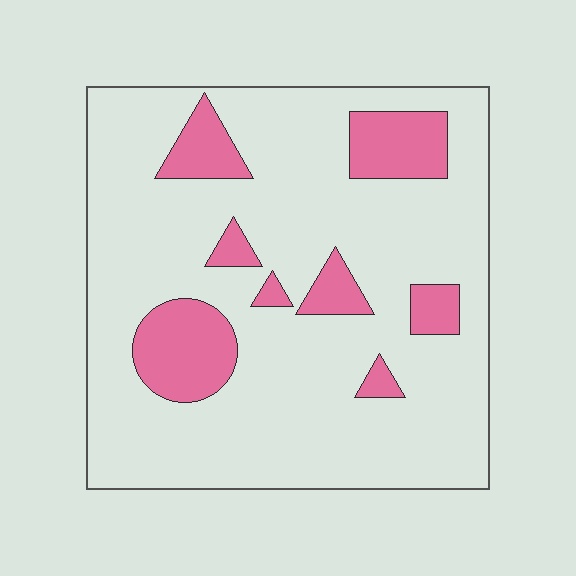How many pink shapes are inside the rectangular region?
8.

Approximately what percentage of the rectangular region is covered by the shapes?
Approximately 20%.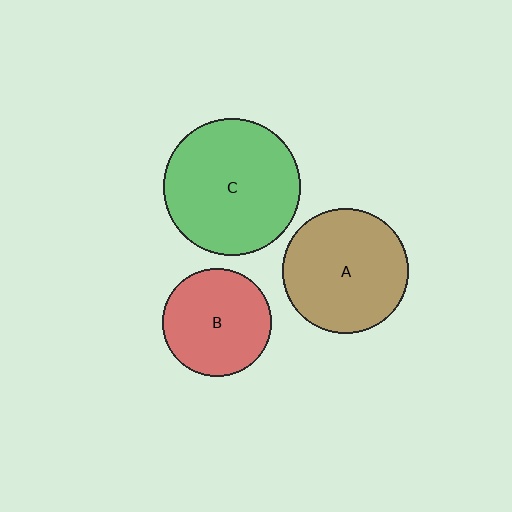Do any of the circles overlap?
No, none of the circles overlap.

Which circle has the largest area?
Circle C (green).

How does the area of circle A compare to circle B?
Approximately 1.3 times.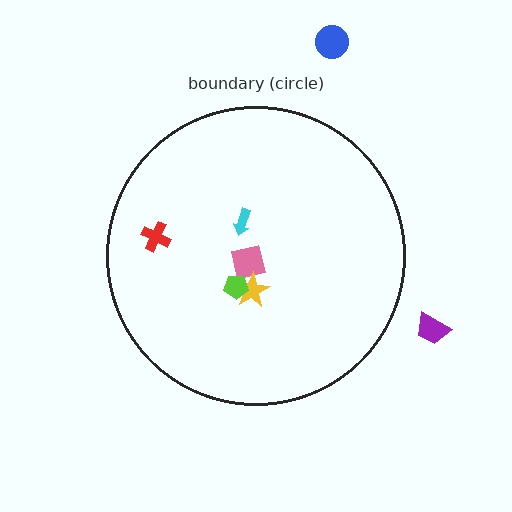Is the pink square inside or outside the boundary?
Inside.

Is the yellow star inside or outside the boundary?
Inside.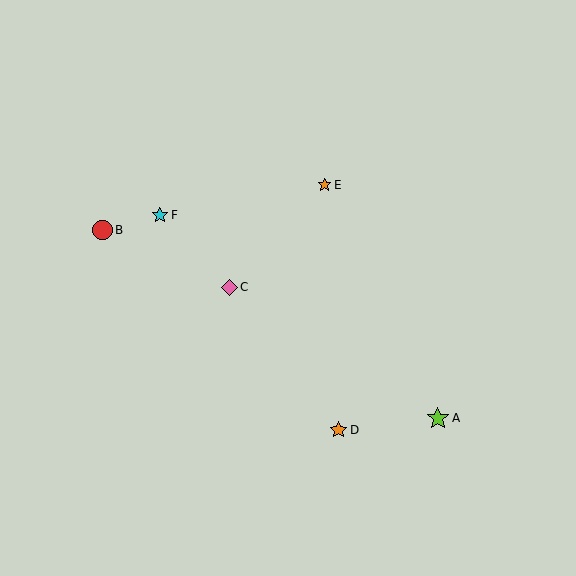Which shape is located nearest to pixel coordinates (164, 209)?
The cyan star (labeled F) at (160, 215) is nearest to that location.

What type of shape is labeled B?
Shape B is a red circle.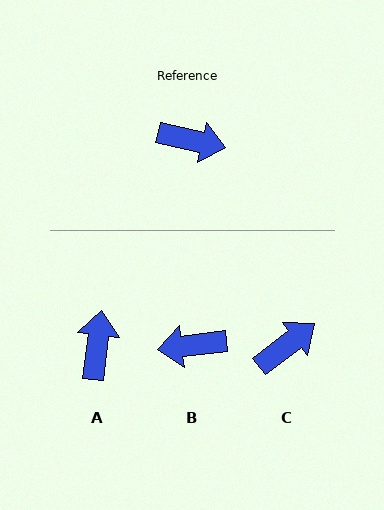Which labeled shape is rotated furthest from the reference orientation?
B, about 160 degrees away.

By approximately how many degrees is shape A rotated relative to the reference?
Approximately 96 degrees counter-clockwise.